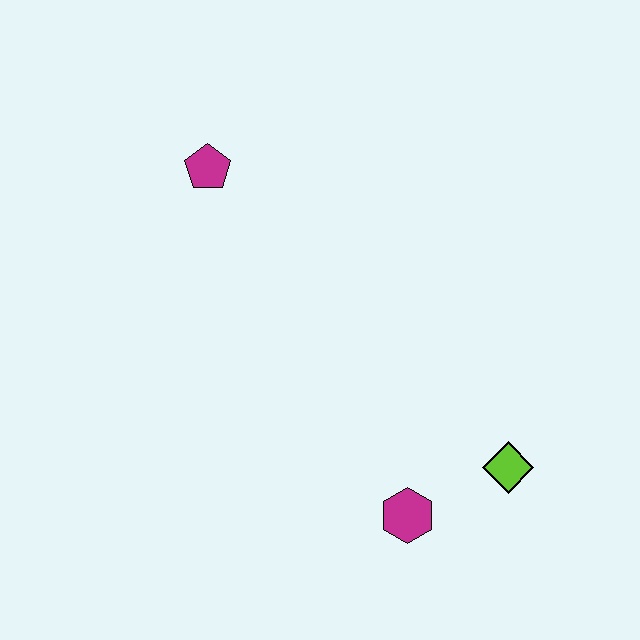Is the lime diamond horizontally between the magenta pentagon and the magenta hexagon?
No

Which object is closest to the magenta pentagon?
The magenta hexagon is closest to the magenta pentagon.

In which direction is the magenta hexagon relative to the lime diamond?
The magenta hexagon is to the left of the lime diamond.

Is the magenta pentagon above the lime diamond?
Yes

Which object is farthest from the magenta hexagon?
The magenta pentagon is farthest from the magenta hexagon.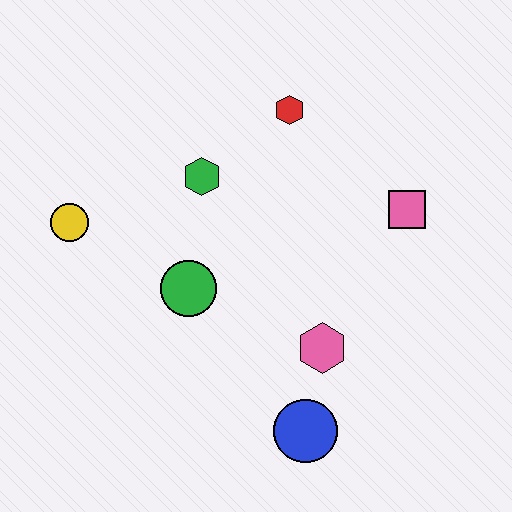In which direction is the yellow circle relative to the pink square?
The yellow circle is to the left of the pink square.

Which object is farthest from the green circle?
The pink square is farthest from the green circle.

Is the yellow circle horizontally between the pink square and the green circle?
No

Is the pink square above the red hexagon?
No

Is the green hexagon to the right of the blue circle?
No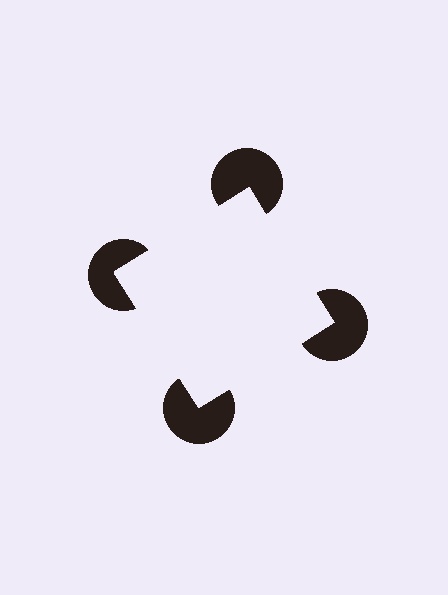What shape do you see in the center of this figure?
An illusory square — its edges are inferred from the aligned wedge cuts in the pac-man discs, not physically drawn.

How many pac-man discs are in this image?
There are 4 — one at each vertex of the illusory square.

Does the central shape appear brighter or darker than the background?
It typically appears slightly brighter than the background, even though no actual brightness change is drawn.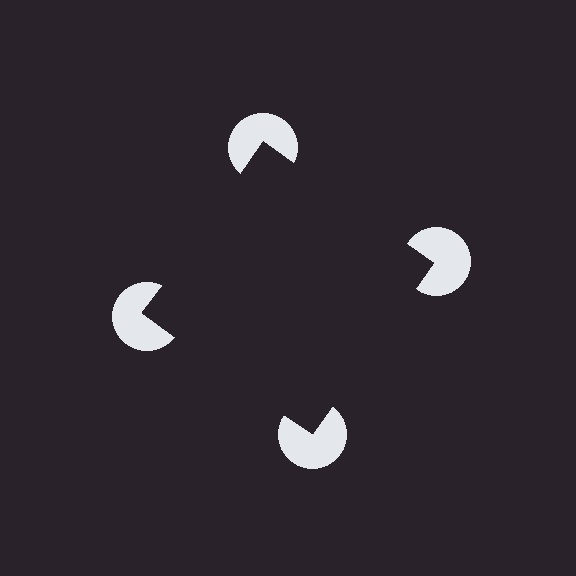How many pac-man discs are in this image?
There are 4 — one at each vertex of the illusory square.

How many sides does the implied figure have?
4 sides.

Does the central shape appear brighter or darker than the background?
It typically appears slightly darker than the background, even though no actual brightness change is drawn.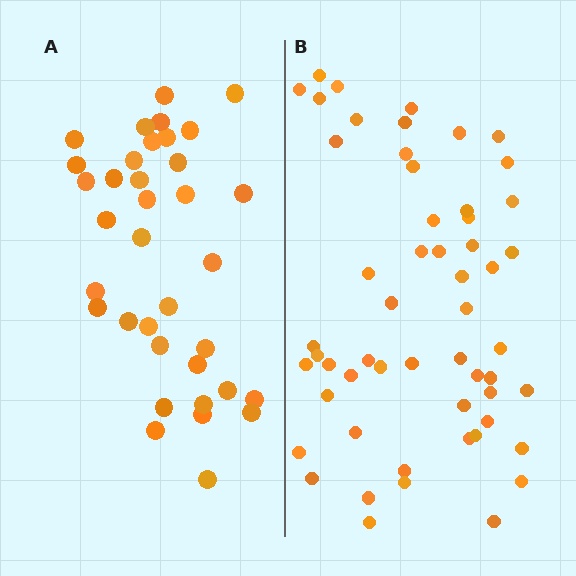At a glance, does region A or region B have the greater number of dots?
Region B (the right region) has more dots.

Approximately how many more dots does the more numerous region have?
Region B has approximately 20 more dots than region A.